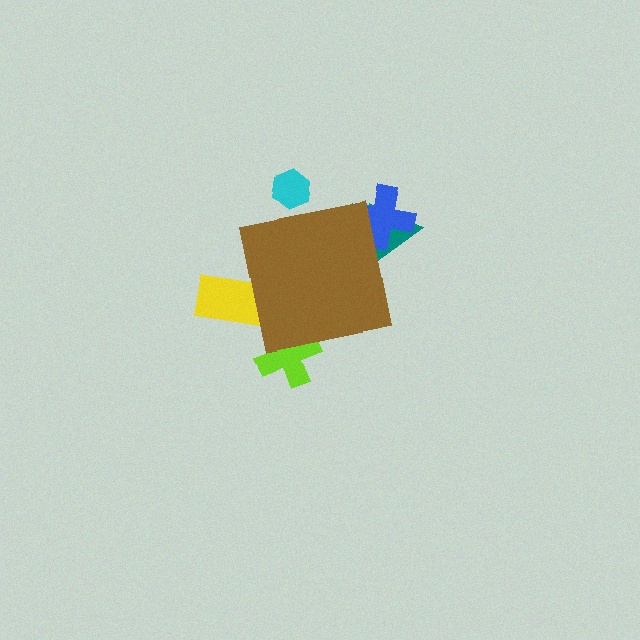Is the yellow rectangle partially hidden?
Yes, the yellow rectangle is partially hidden behind the brown square.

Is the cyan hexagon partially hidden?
Yes, the cyan hexagon is partially hidden behind the brown square.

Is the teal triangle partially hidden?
Yes, the teal triangle is partially hidden behind the brown square.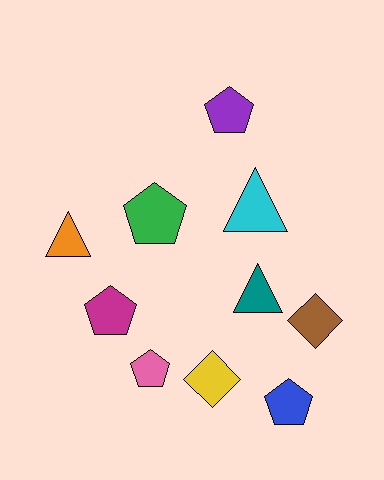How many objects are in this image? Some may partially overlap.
There are 10 objects.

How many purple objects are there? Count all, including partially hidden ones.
There is 1 purple object.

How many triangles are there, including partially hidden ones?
There are 3 triangles.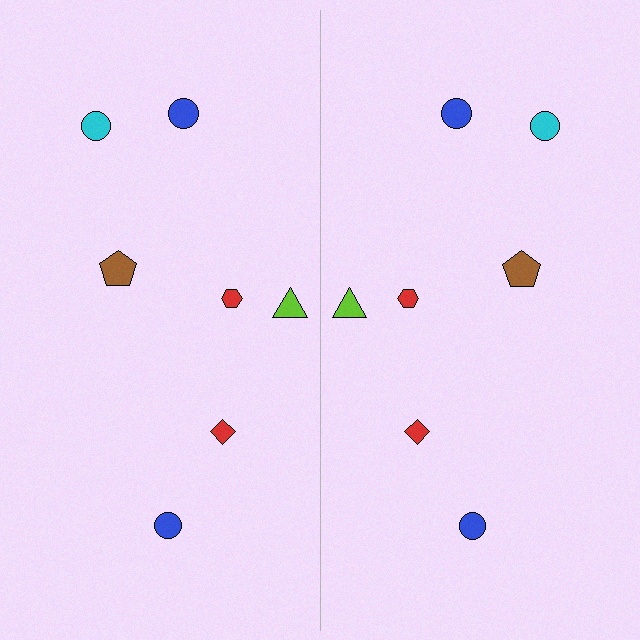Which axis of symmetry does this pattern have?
The pattern has a vertical axis of symmetry running through the center of the image.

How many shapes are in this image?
There are 14 shapes in this image.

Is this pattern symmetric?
Yes, this pattern has bilateral (reflection) symmetry.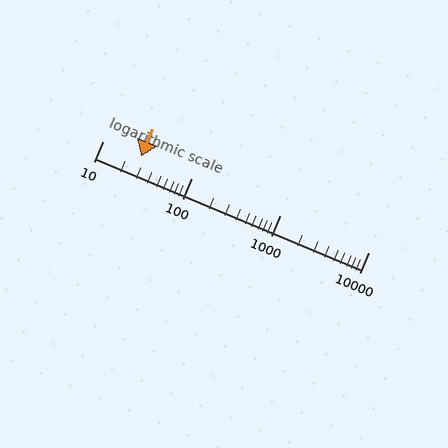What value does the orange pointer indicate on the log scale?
The pointer indicates approximately 27.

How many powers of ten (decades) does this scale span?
The scale spans 3 decades, from 10 to 10000.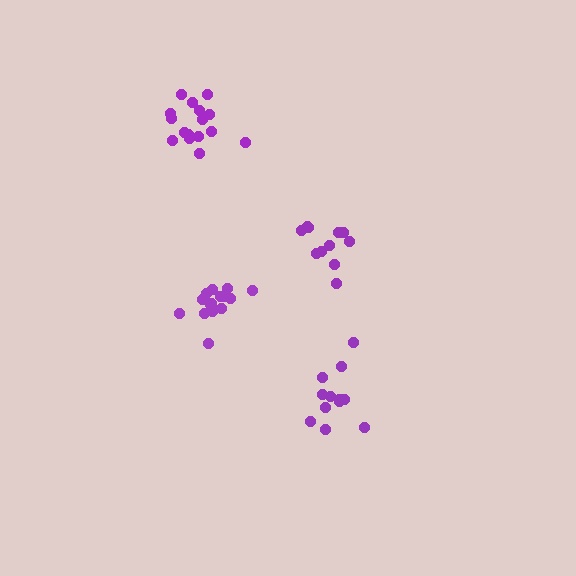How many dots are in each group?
Group 1: 16 dots, Group 2: 16 dots, Group 3: 11 dots, Group 4: 12 dots (55 total).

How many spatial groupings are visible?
There are 4 spatial groupings.